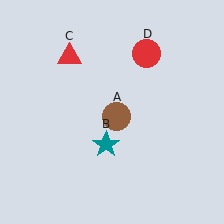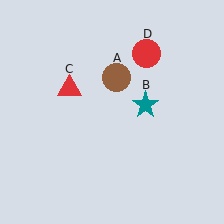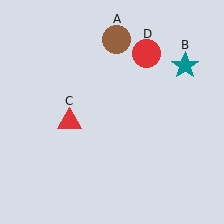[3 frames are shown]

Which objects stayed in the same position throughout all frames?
Red circle (object D) remained stationary.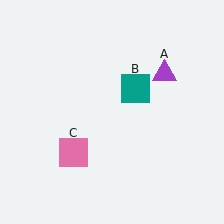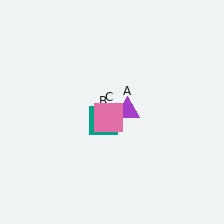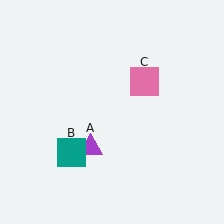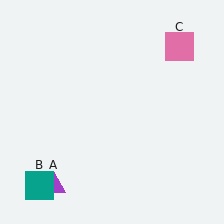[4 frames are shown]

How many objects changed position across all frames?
3 objects changed position: purple triangle (object A), teal square (object B), pink square (object C).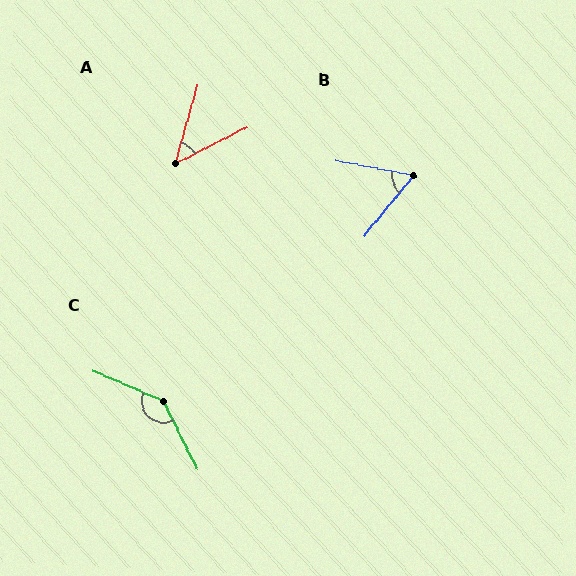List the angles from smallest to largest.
A (48°), B (61°), C (140°).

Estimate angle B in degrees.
Approximately 61 degrees.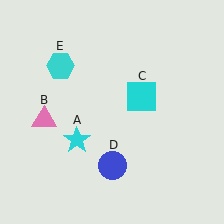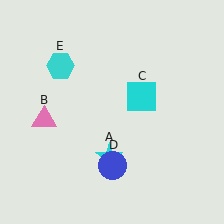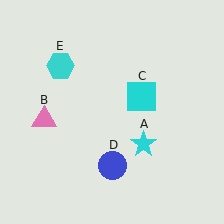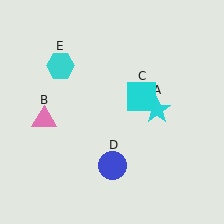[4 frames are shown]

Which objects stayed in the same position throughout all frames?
Pink triangle (object B) and cyan square (object C) and blue circle (object D) and cyan hexagon (object E) remained stationary.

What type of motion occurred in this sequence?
The cyan star (object A) rotated counterclockwise around the center of the scene.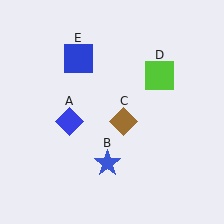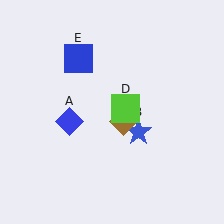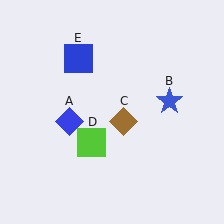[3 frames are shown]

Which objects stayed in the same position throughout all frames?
Blue diamond (object A) and brown diamond (object C) and blue square (object E) remained stationary.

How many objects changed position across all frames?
2 objects changed position: blue star (object B), lime square (object D).